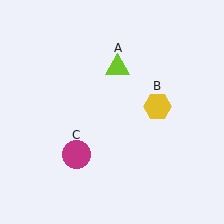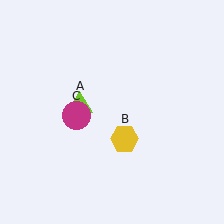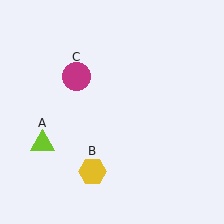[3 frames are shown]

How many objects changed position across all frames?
3 objects changed position: lime triangle (object A), yellow hexagon (object B), magenta circle (object C).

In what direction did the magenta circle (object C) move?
The magenta circle (object C) moved up.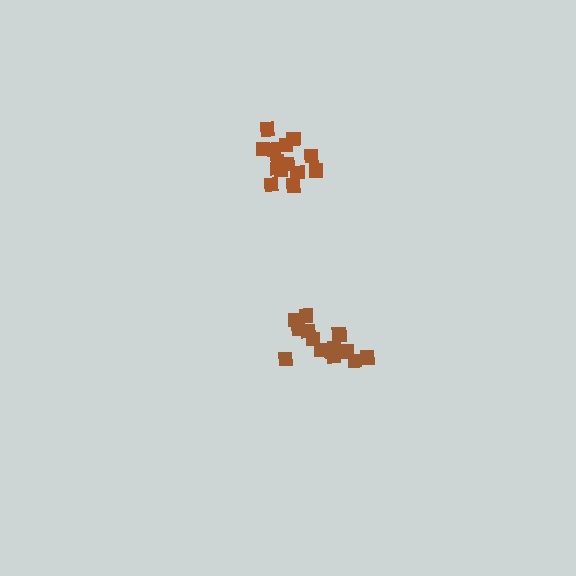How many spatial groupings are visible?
There are 2 spatial groupings.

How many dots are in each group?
Group 1: 14 dots, Group 2: 14 dots (28 total).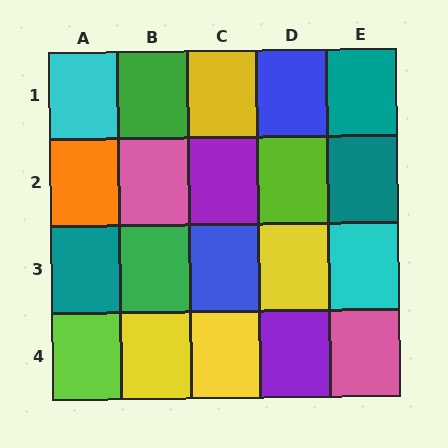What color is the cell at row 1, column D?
Blue.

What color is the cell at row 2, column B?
Pink.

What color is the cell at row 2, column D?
Lime.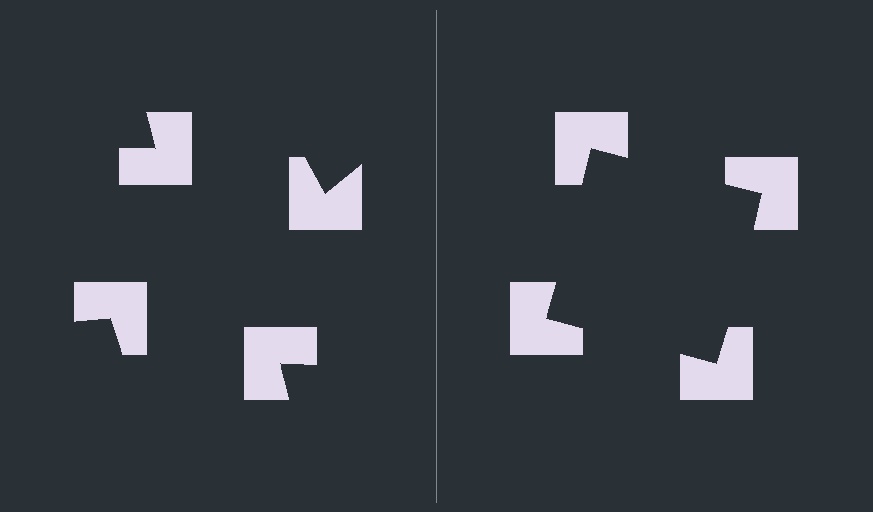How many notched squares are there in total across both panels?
8 — 4 on each side.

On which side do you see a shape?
An illusory square appears on the right side. On the left side the wedge cuts are rotated, so no coherent shape forms.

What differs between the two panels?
The notched squares are positioned identically on both sides; only the wedge orientations differ. On the right they align to a square; on the left they are misaligned.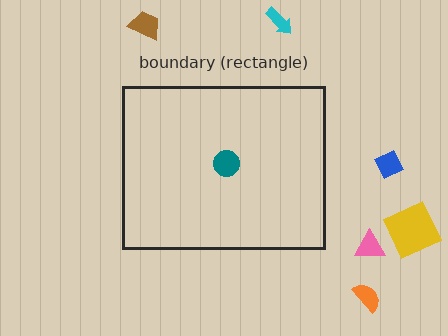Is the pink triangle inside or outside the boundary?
Outside.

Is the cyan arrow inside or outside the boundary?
Outside.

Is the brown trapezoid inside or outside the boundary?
Outside.